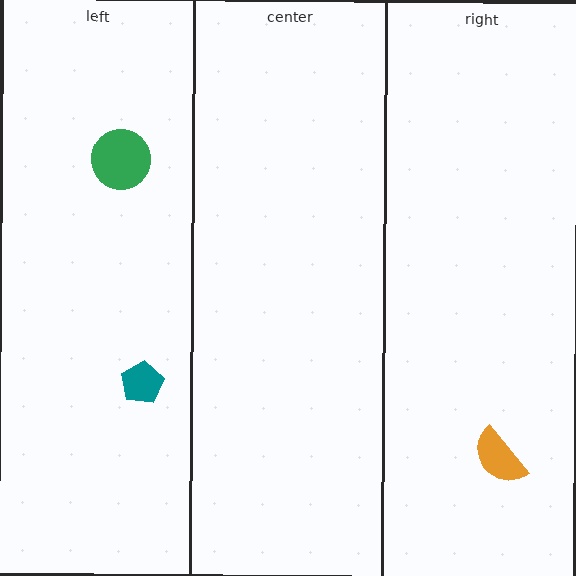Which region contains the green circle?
The left region.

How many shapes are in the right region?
1.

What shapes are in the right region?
The orange semicircle.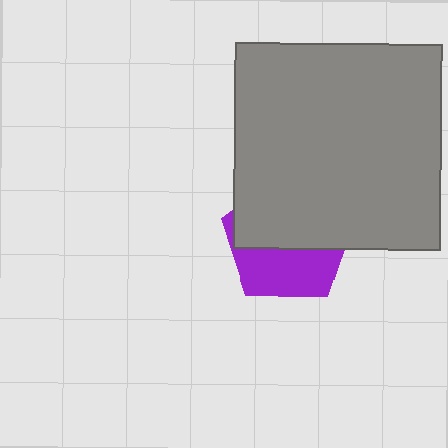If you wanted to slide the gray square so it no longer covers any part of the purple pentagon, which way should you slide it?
Slide it up — that is the most direct way to separate the two shapes.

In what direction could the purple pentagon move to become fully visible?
The purple pentagon could move down. That would shift it out from behind the gray square entirely.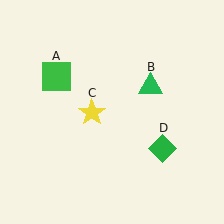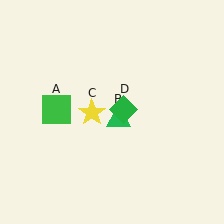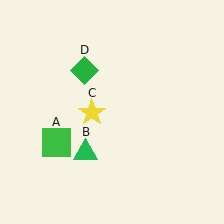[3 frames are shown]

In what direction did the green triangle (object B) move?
The green triangle (object B) moved down and to the left.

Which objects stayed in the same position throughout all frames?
Yellow star (object C) remained stationary.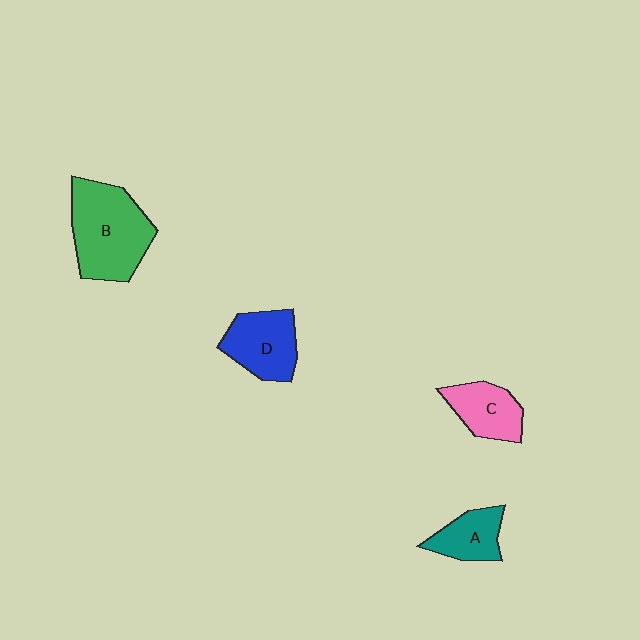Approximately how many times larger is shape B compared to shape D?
Approximately 1.5 times.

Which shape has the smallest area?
Shape A (teal).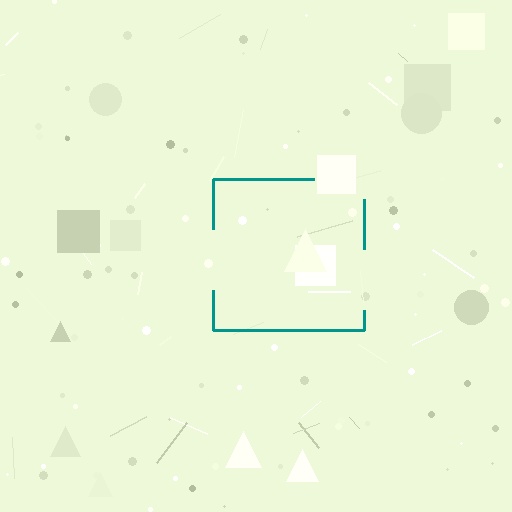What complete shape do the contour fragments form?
The contour fragments form a square.